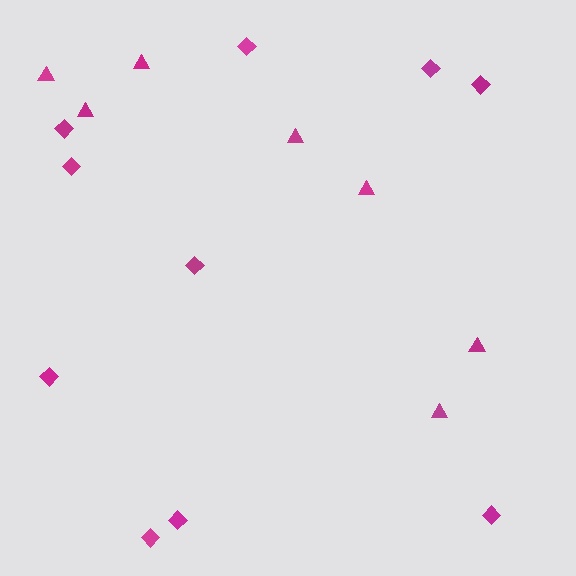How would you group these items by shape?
There are 2 groups: one group of diamonds (10) and one group of triangles (7).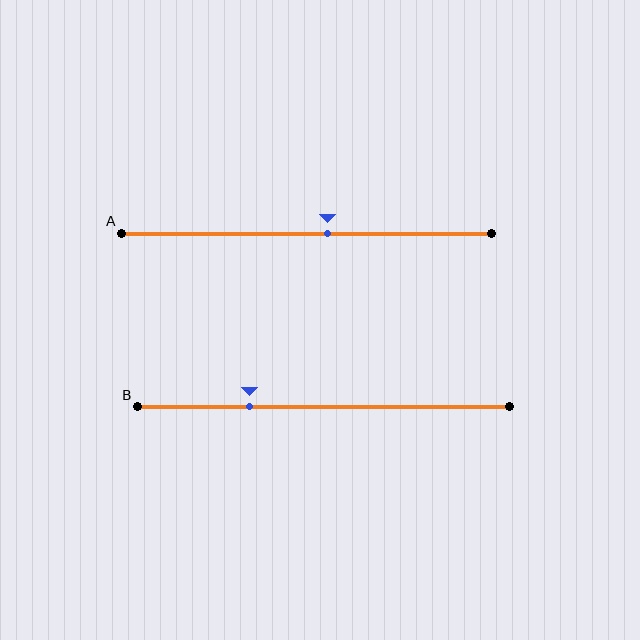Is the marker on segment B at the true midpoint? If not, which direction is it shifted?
No, the marker on segment B is shifted to the left by about 20% of the segment length.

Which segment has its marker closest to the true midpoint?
Segment A has its marker closest to the true midpoint.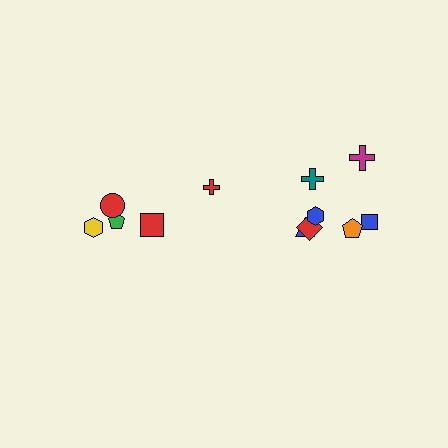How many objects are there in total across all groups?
There are 12 objects.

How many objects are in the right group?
There are 7 objects.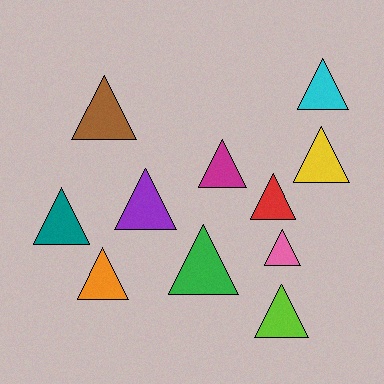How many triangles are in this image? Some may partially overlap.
There are 11 triangles.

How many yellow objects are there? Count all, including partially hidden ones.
There is 1 yellow object.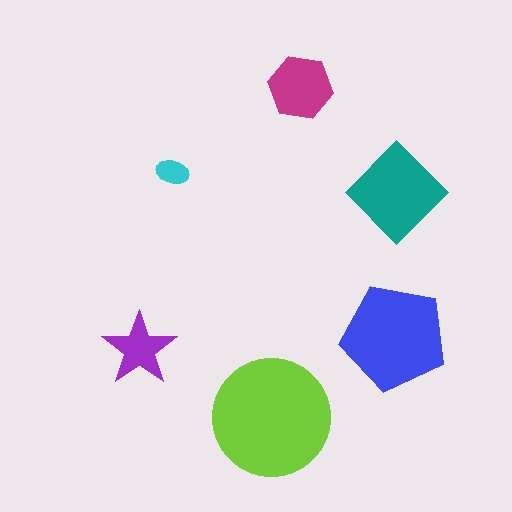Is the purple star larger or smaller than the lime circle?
Smaller.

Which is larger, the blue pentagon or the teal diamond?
The blue pentagon.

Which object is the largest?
The lime circle.